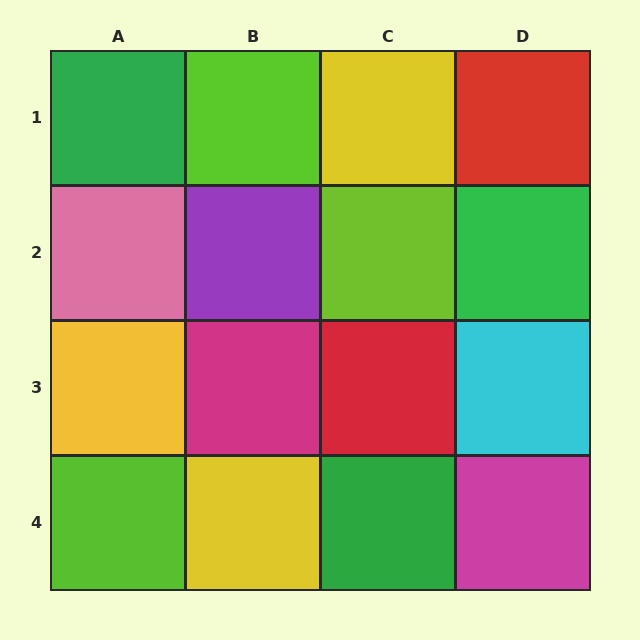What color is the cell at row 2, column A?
Pink.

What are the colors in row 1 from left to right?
Green, lime, yellow, red.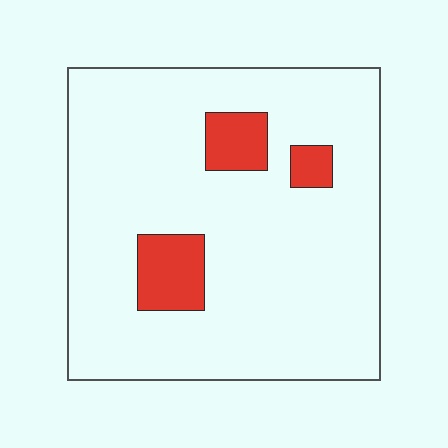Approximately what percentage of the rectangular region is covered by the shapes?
Approximately 10%.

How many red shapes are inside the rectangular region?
3.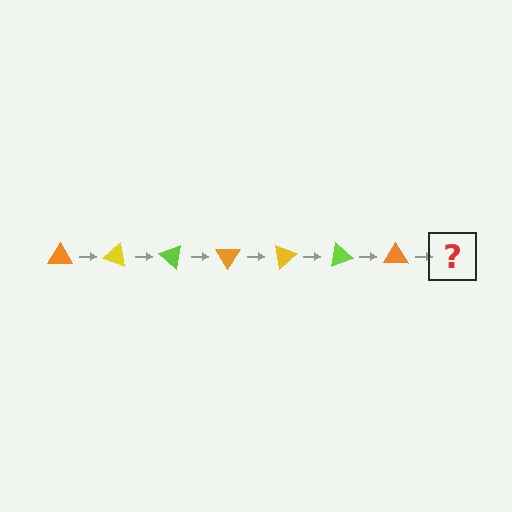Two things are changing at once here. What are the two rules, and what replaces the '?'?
The two rules are that it rotates 20 degrees each step and the color cycles through orange, yellow, and lime. The '?' should be a yellow triangle, rotated 140 degrees from the start.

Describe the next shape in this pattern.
It should be a yellow triangle, rotated 140 degrees from the start.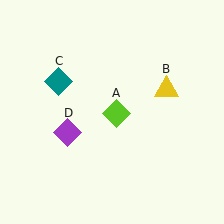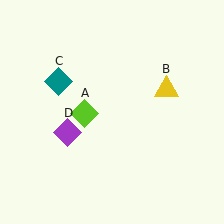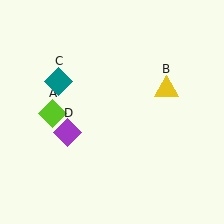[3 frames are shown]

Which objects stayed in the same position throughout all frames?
Yellow triangle (object B) and teal diamond (object C) and purple diamond (object D) remained stationary.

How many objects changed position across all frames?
1 object changed position: lime diamond (object A).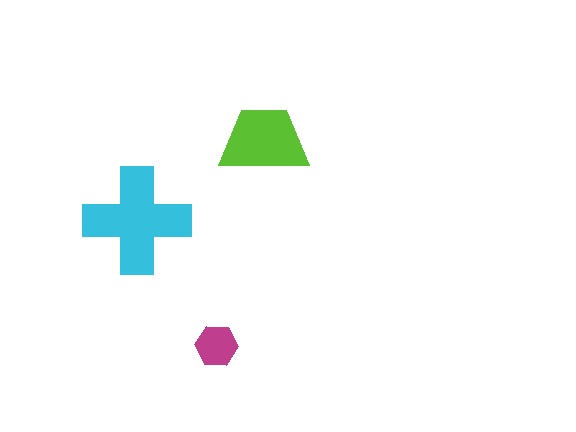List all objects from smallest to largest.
The magenta hexagon, the lime trapezoid, the cyan cross.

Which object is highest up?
The lime trapezoid is topmost.